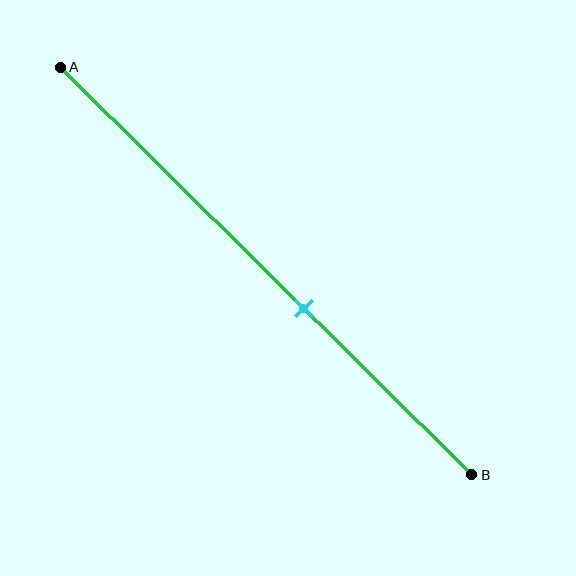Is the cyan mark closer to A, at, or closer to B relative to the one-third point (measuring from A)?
The cyan mark is closer to point B than the one-third point of segment AB.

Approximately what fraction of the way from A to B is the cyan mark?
The cyan mark is approximately 60% of the way from A to B.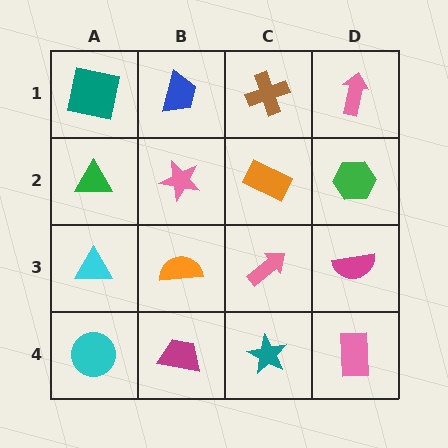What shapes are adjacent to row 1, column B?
A pink star (row 2, column B), a teal square (row 1, column A), a brown cross (row 1, column C).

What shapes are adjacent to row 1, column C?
An orange rectangle (row 2, column C), a blue trapezoid (row 1, column B), a pink arrow (row 1, column D).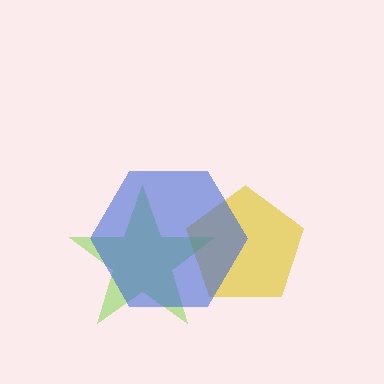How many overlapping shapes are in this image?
There are 3 overlapping shapes in the image.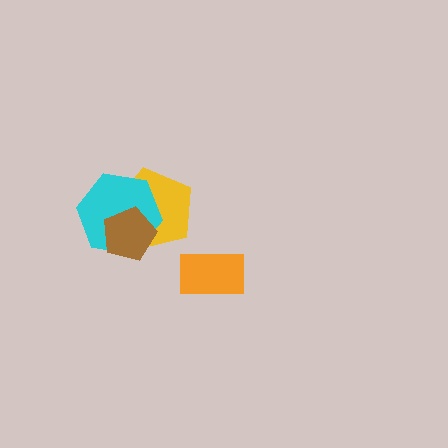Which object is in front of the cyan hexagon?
The brown pentagon is in front of the cyan hexagon.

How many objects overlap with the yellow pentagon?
2 objects overlap with the yellow pentagon.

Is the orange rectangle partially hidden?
No, no other shape covers it.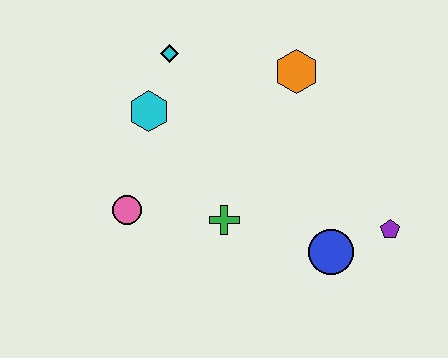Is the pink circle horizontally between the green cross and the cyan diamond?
No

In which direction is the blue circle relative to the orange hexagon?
The blue circle is below the orange hexagon.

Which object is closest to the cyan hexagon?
The cyan diamond is closest to the cyan hexagon.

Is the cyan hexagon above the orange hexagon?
No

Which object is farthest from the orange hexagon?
The pink circle is farthest from the orange hexagon.